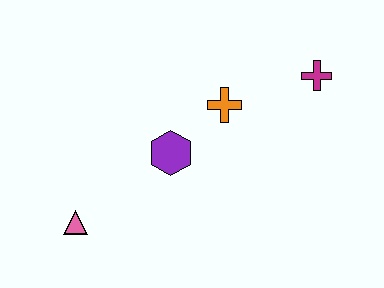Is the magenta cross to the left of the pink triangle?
No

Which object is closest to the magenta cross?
The orange cross is closest to the magenta cross.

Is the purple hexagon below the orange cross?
Yes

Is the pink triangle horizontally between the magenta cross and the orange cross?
No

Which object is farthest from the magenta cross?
The pink triangle is farthest from the magenta cross.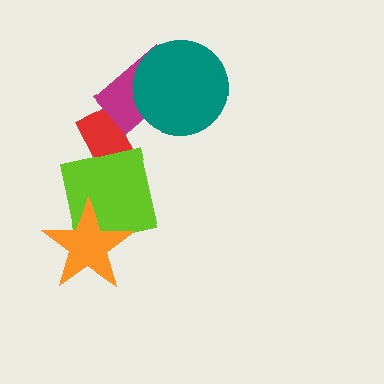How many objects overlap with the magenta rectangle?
2 objects overlap with the magenta rectangle.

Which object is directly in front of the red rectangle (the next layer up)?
The magenta rectangle is directly in front of the red rectangle.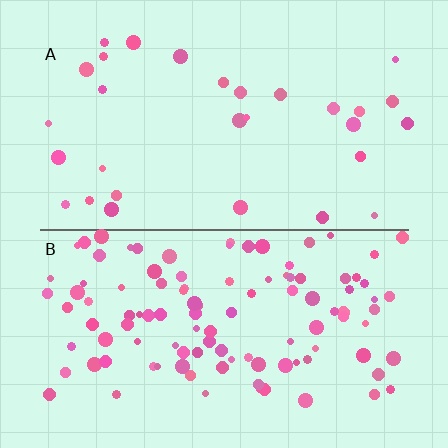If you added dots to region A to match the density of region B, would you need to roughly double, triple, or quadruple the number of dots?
Approximately quadruple.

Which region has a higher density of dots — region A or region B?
B (the bottom).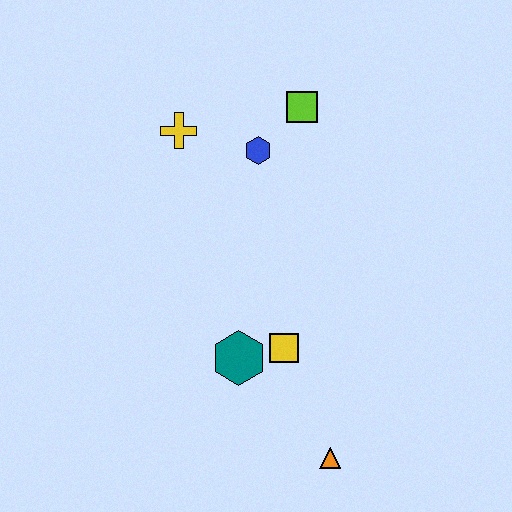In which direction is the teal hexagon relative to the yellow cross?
The teal hexagon is below the yellow cross.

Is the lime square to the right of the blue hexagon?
Yes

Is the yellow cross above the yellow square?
Yes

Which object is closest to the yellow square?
The teal hexagon is closest to the yellow square.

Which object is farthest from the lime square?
The orange triangle is farthest from the lime square.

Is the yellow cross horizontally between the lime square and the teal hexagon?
No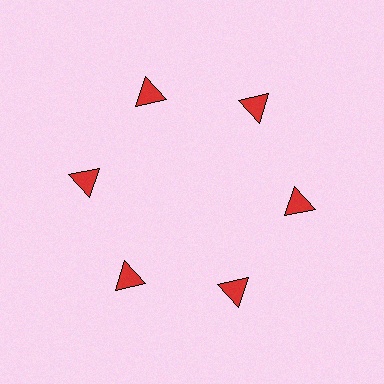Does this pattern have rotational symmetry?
Yes, this pattern has 6-fold rotational symmetry. It looks the same after rotating 60 degrees around the center.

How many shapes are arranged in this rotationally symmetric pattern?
There are 6 shapes, arranged in 6 groups of 1.